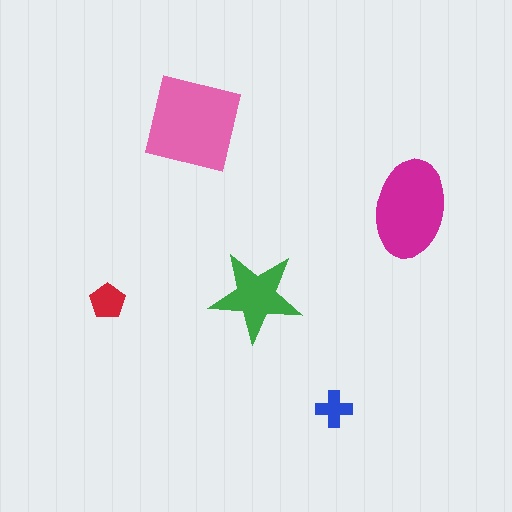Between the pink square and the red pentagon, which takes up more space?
The pink square.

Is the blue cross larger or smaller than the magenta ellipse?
Smaller.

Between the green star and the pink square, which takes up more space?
The pink square.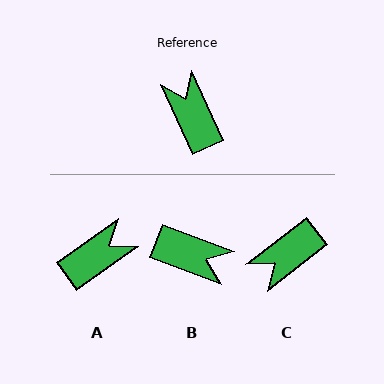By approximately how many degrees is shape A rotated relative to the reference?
Approximately 79 degrees clockwise.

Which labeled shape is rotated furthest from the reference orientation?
B, about 136 degrees away.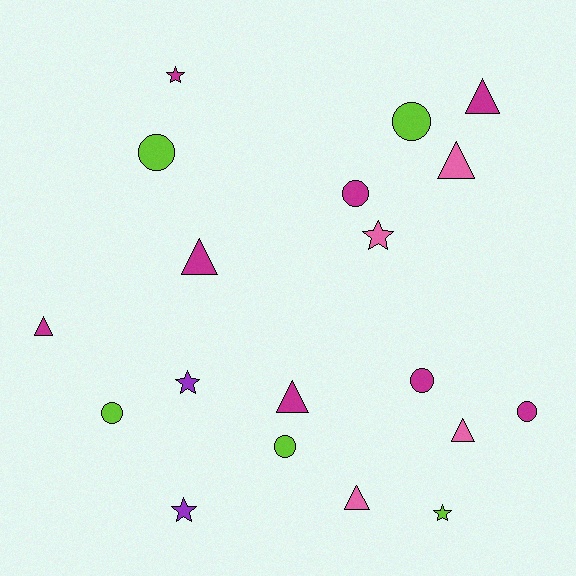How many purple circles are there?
There are no purple circles.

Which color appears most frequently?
Magenta, with 8 objects.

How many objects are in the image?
There are 19 objects.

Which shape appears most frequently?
Circle, with 7 objects.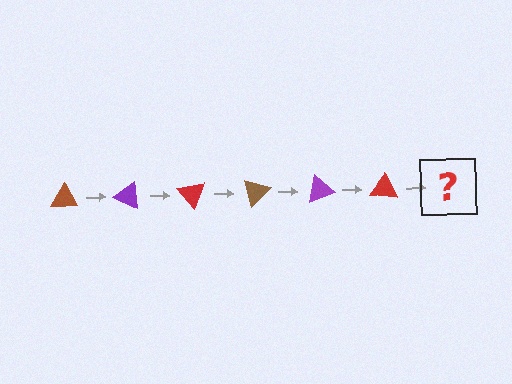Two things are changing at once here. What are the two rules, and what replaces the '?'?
The two rules are that it rotates 25 degrees each step and the color cycles through brown, purple, and red. The '?' should be a brown triangle, rotated 150 degrees from the start.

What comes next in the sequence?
The next element should be a brown triangle, rotated 150 degrees from the start.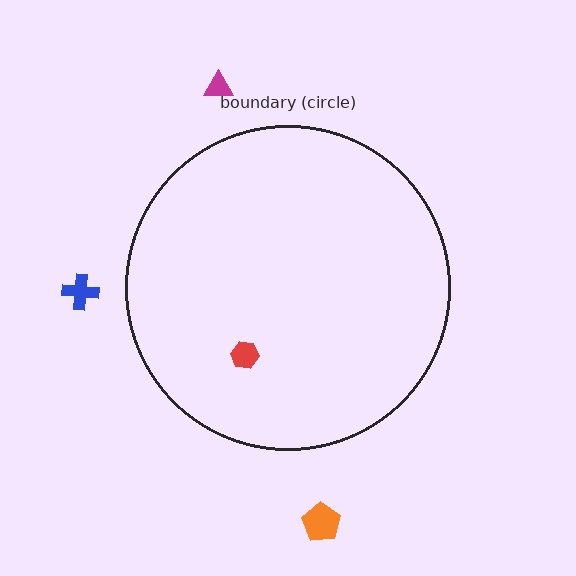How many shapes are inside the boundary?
1 inside, 3 outside.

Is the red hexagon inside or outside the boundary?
Inside.